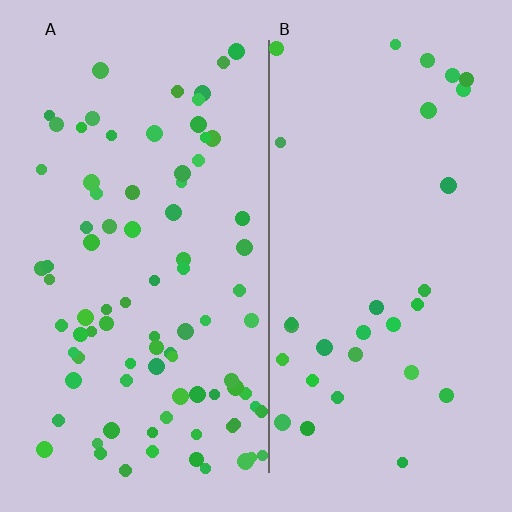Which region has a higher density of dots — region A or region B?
A (the left).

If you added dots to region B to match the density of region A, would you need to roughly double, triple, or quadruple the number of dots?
Approximately triple.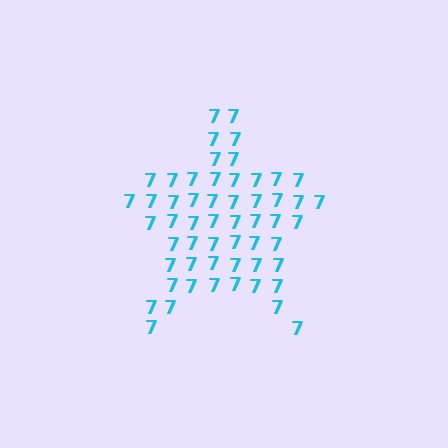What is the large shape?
The large shape is a star.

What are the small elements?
The small elements are digit 7's.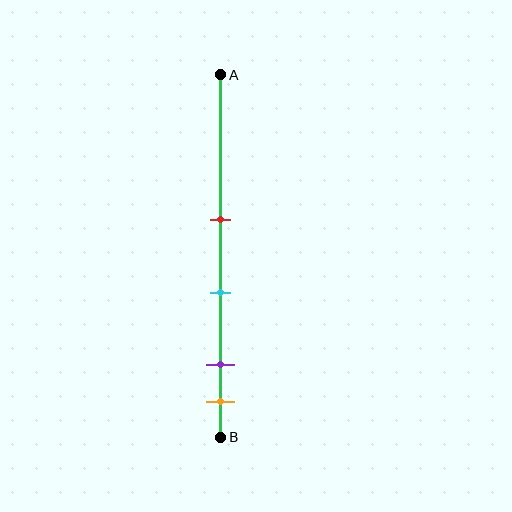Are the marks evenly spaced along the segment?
No, the marks are not evenly spaced.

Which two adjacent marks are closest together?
The purple and orange marks are the closest adjacent pair.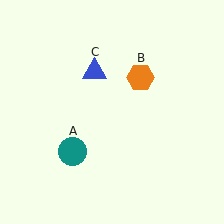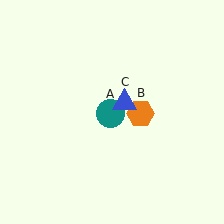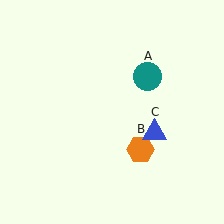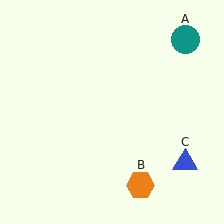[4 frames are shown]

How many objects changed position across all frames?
3 objects changed position: teal circle (object A), orange hexagon (object B), blue triangle (object C).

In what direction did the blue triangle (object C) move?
The blue triangle (object C) moved down and to the right.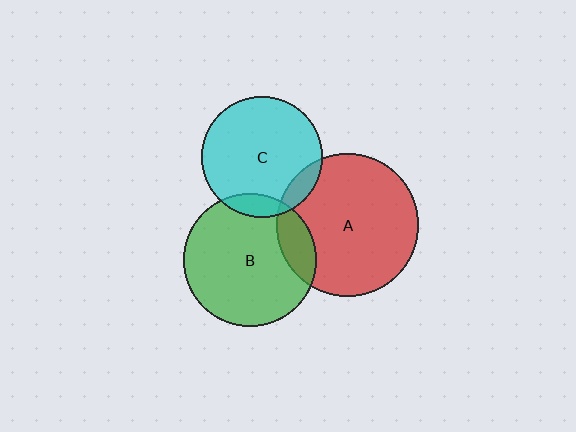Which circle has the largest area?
Circle A (red).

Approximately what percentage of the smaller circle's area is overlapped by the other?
Approximately 10%.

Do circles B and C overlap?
Yes.